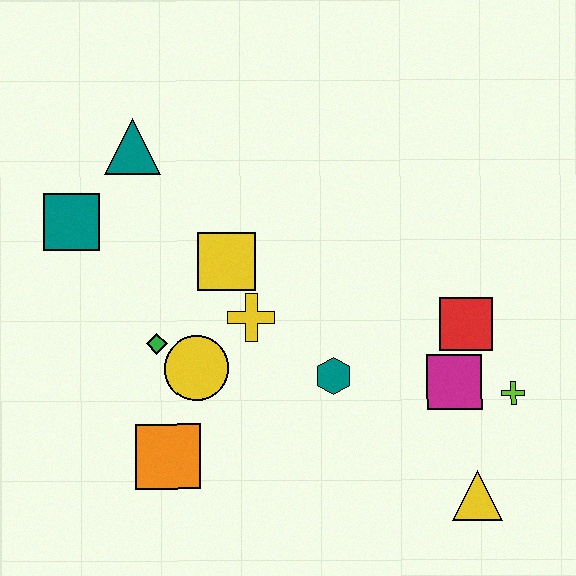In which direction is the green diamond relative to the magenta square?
The green diamond is to the left of the magenta square.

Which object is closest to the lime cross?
The magenta square is closest to the lime cross.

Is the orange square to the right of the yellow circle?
No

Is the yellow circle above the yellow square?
No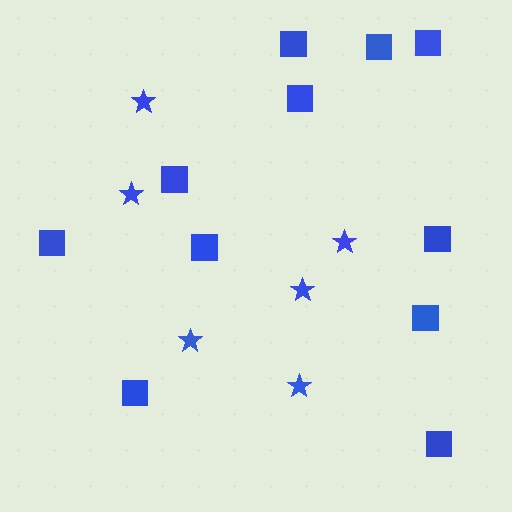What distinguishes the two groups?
There are 2 groups: one group of stars (6) and one group of squares (11).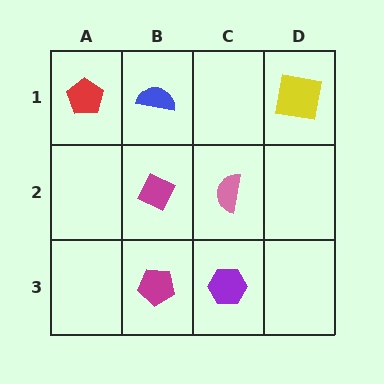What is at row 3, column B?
A magenta pentagon.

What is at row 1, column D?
A yellow square.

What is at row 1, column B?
A blue semicircle.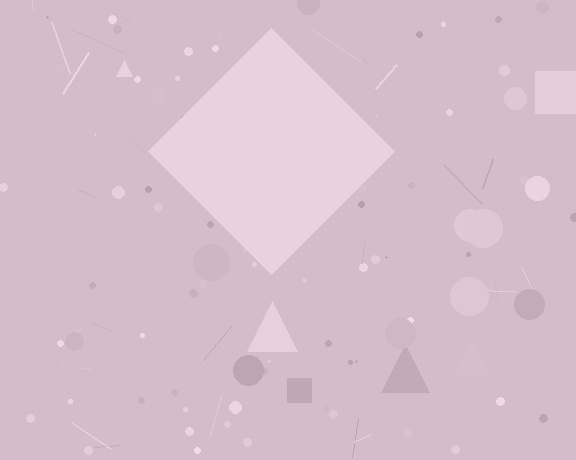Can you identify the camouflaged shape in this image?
The camouflaged shape is a diamond.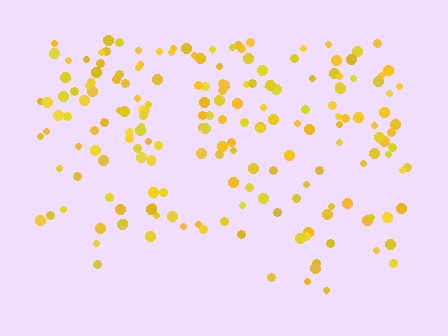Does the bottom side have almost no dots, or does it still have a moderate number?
Still a moderate number, just noticeably fewer than the top.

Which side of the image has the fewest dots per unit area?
The bottom.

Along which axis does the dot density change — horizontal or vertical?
Vertical.